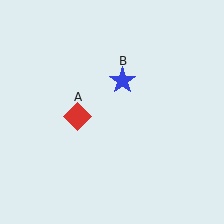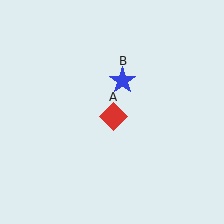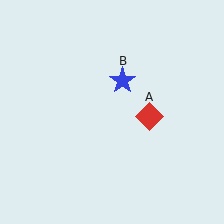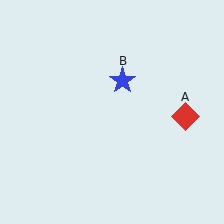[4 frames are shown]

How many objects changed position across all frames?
1 object changed position: red diamond (object A).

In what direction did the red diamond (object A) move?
The red diamond (object A) moved right.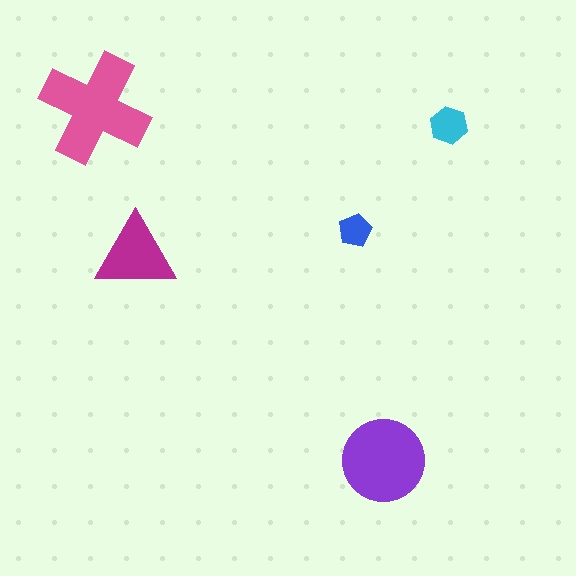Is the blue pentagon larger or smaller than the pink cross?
Smaller.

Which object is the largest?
The pink cross.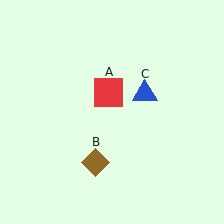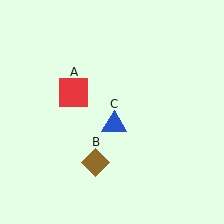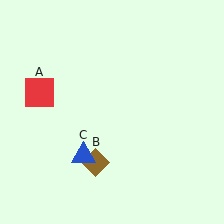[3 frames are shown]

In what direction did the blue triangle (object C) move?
The blue triangle (object C) moved down and to the left.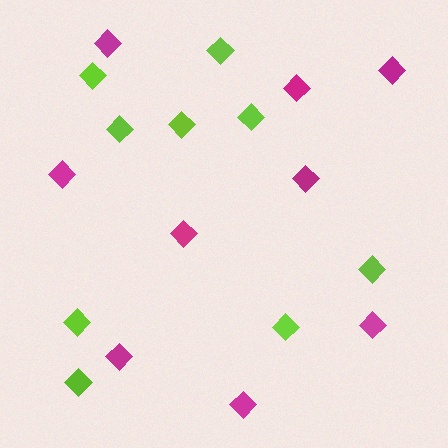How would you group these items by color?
There are 2 groups: one group of magenta diamonds (9) and one group of lime diamonds (9).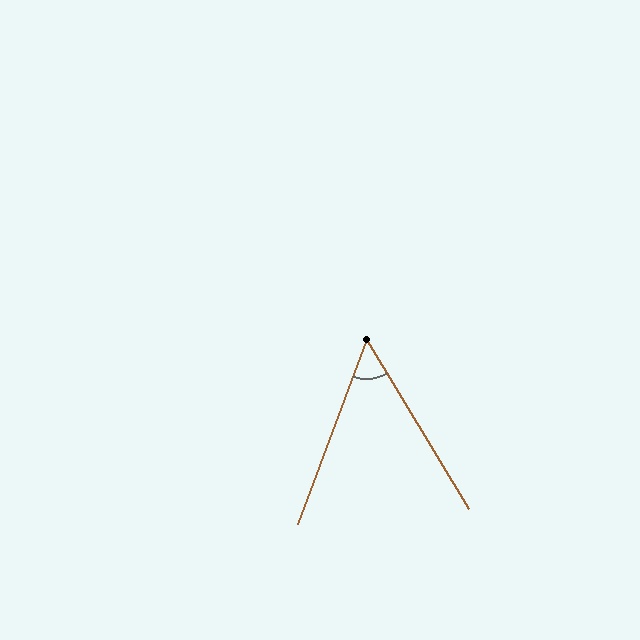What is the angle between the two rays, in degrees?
Approximately 52 degrees.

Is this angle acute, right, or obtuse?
It is acute.